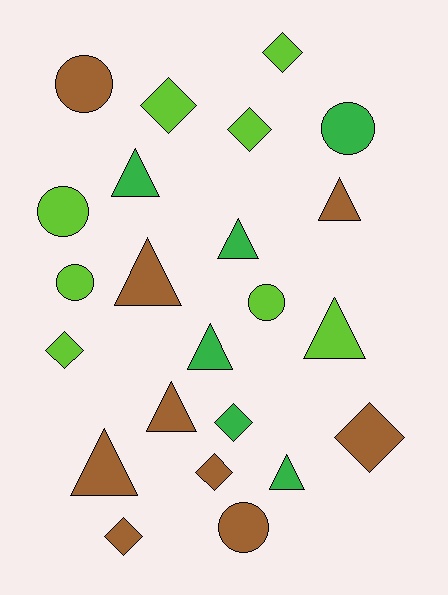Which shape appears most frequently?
Triangle, with 9 objects.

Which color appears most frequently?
Brown, with 9 objects.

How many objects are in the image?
There are 23 objects.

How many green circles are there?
There is 1 green circle.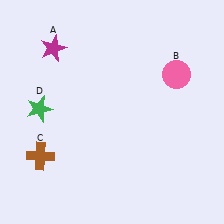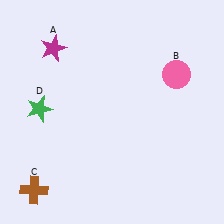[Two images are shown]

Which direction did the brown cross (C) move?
The brown cross (C) moved down.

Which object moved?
The brown cross (C) moved down.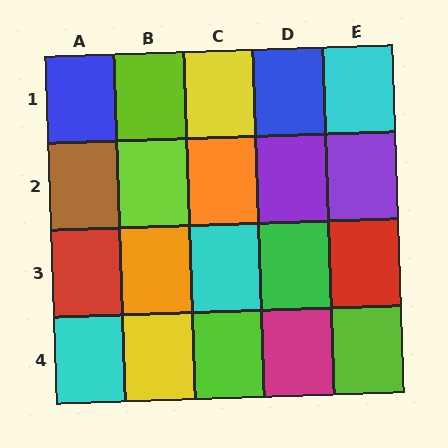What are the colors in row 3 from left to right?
Red, orange, cyan, green, red.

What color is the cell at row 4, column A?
Cyan.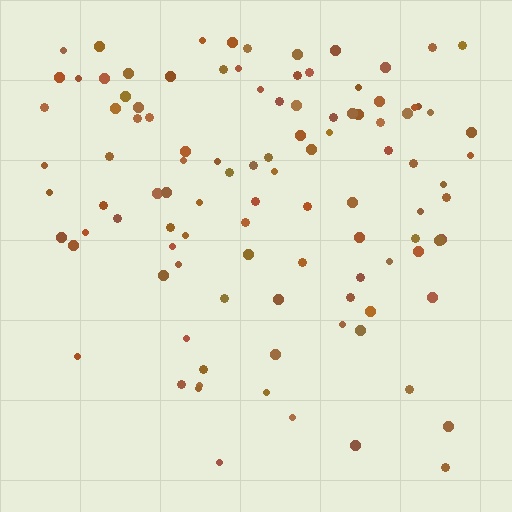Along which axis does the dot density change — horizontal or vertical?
Vertical.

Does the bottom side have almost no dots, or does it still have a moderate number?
Still a moderate number, just noticeably fewer than the top.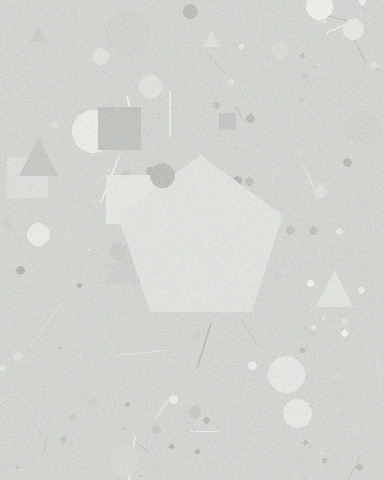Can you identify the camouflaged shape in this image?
The camouflaged shape is a pentagon.